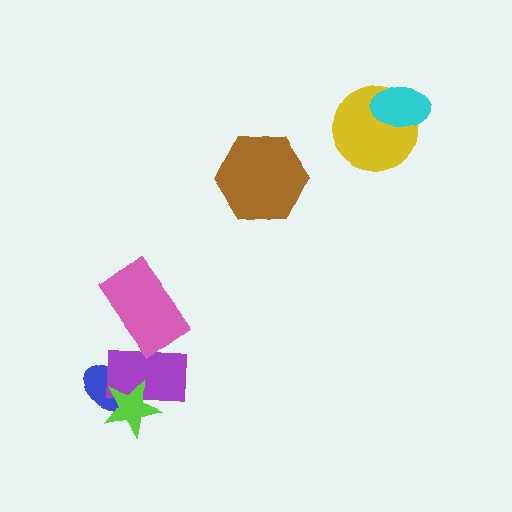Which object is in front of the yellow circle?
The cyan ellipse is in front of the yellow circle.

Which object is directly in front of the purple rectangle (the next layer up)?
The pink rectangle is directly in front of the purple rectangle.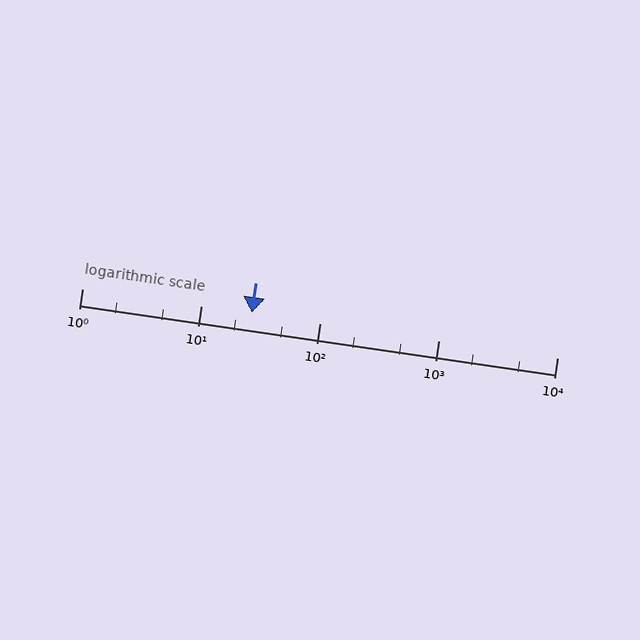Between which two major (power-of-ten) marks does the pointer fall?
The pointer is between 10 and 100.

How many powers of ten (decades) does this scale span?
The scale spans 4 decades, from 1 to 10000.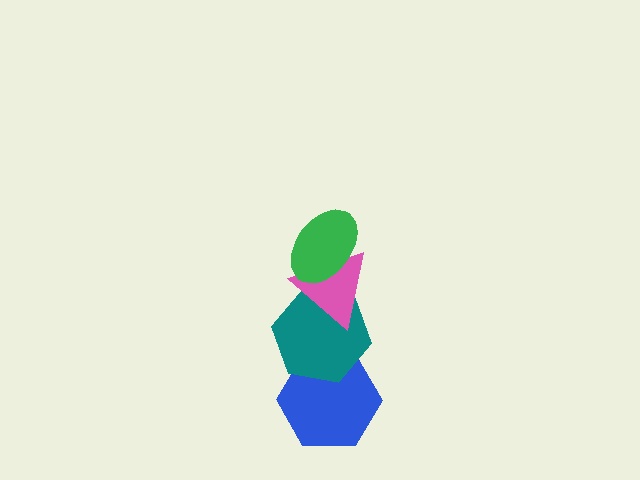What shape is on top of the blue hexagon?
The teal hexagon is on top of the blue hexagon.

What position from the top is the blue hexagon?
The blue hexagon is 4th from the top.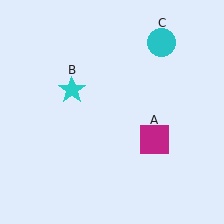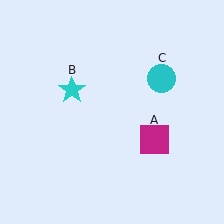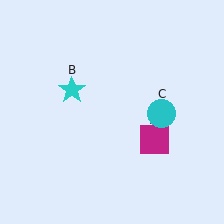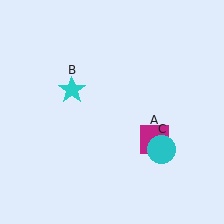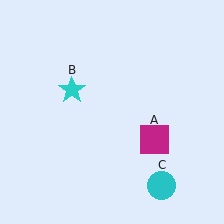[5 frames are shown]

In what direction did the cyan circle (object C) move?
The cyan circle (object C) moved down.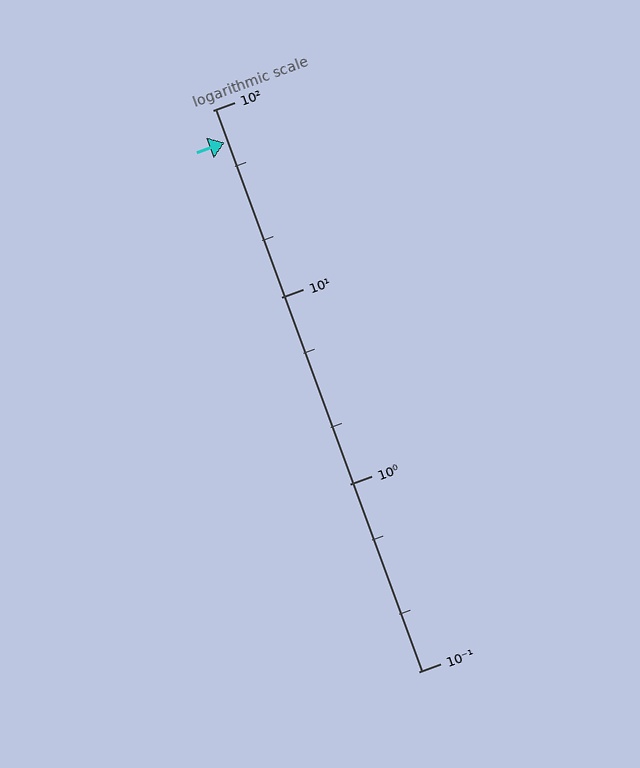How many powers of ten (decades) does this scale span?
The scale spans 3 decades, from 0.1 to 100.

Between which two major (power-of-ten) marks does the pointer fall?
The pointer is between 10 and 100.